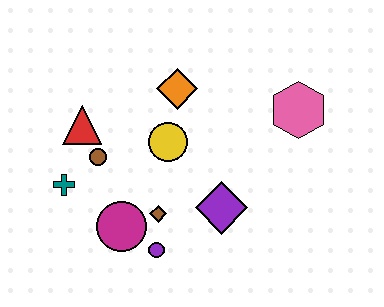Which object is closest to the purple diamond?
The brown diamond is closest to the purple diamond.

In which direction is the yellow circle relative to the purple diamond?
The yellow circle is above the purple diamond.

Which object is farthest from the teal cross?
The pink hexagon is farthest from the teal cross.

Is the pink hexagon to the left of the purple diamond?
No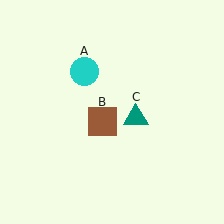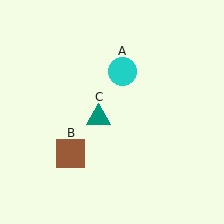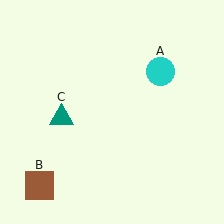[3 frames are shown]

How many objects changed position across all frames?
3 objects changed position: cyan circle (object A), brown square (object B), teal triangle (object C).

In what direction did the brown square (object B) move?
The brown square (object B) moved down and to the left.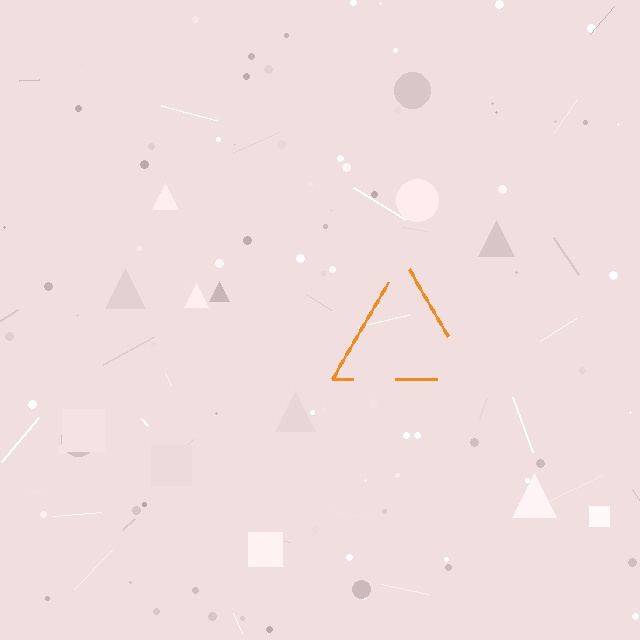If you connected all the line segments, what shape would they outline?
They would outline a triangle.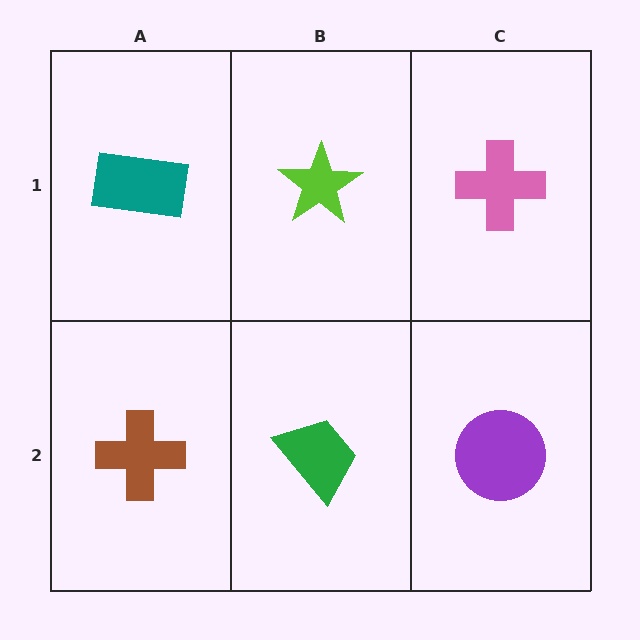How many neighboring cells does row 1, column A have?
2.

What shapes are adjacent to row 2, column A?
A teal rectangle (row 1, column A), a green trapezoid (row 2, column B).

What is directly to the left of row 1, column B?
A teal rectangle.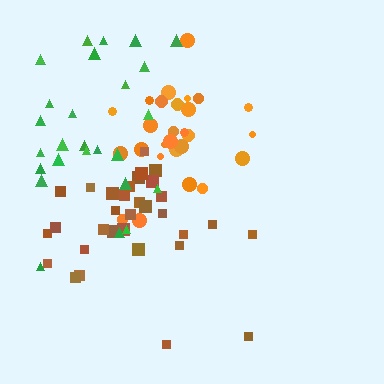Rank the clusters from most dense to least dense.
brown, orange, green.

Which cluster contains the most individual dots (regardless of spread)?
Brown (32).